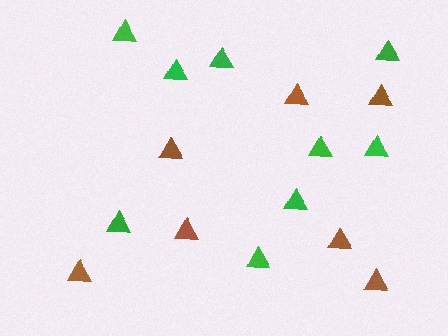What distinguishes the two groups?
There are 2 groups: one group of brown triangles (7) and one group of green triangles (9).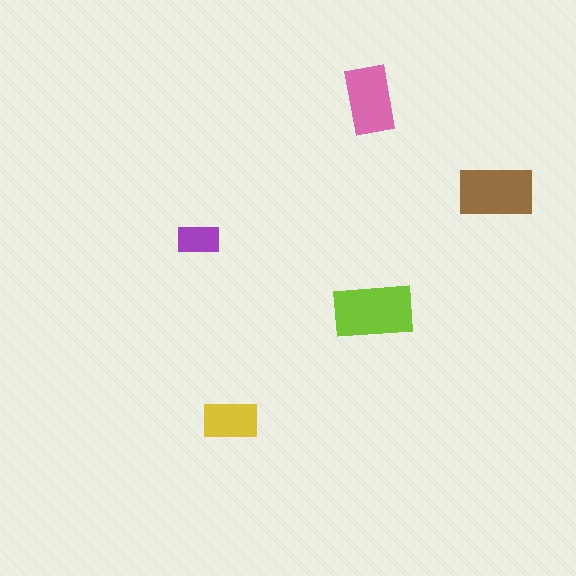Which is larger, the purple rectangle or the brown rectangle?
The brown one.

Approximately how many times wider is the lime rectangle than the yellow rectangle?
About 1.5 times wider.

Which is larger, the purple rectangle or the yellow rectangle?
The yellow one.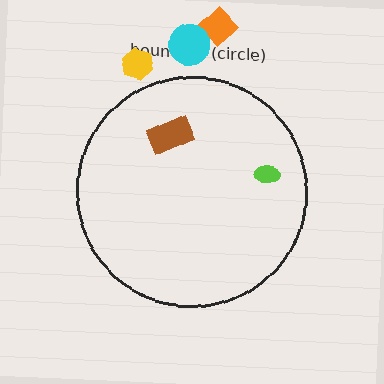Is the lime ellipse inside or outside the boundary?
Inside.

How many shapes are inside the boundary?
2 inside, 3 outside.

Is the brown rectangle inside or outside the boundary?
Inside.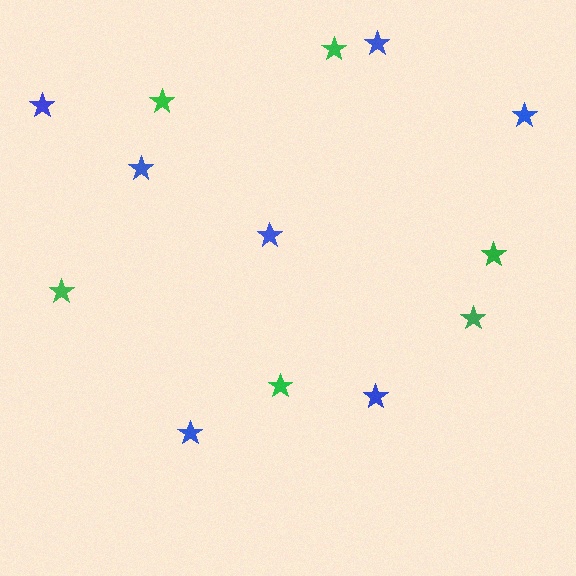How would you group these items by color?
There are 2 groups: one group of green stars (6) and one group of blue stars (7).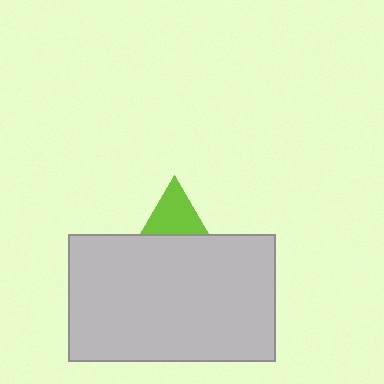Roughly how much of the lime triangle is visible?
A small part of it is visible (roughly 36%).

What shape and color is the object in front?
The object in front is a light gray rectangle.